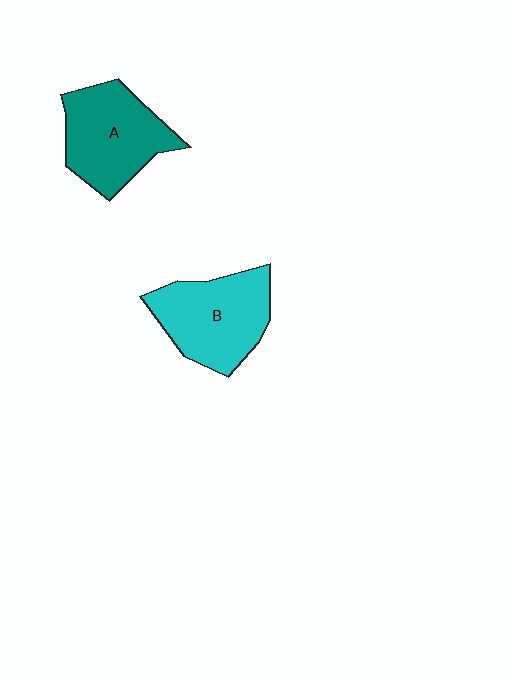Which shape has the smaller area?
Shape A (teal).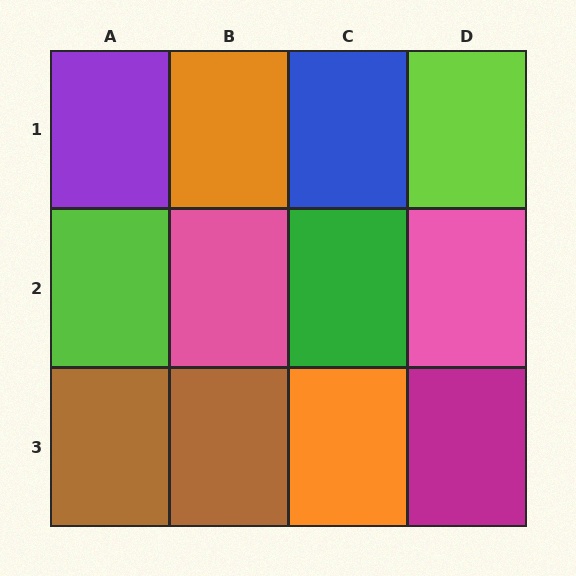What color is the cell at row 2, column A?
Lime.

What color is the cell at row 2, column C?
Green.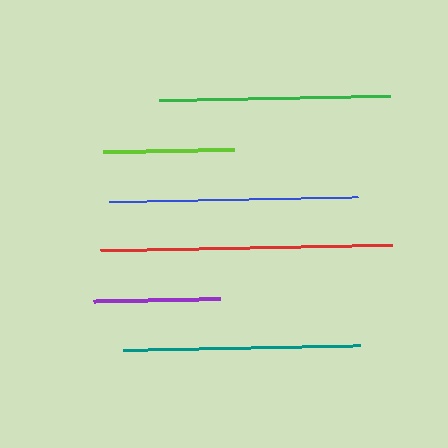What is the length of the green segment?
The green segment is approximately 231 pixels long.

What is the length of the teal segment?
The teal segment is approximately 236 pixels long.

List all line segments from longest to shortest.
From longest to shortest: red, blue, teal, green, lime, purple.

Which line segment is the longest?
The red line is the longest at approximately 292 pixels.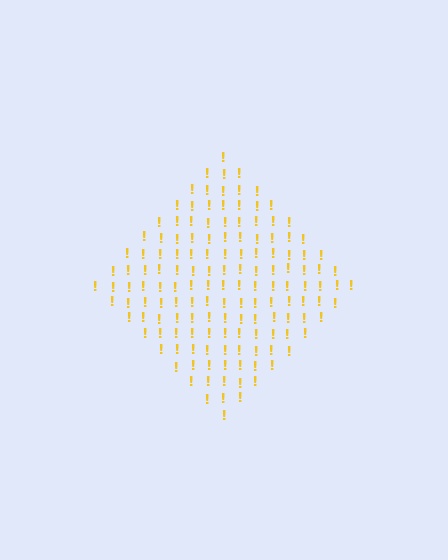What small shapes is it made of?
It is made of small exclamation marks.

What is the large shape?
The large shape is a diamond.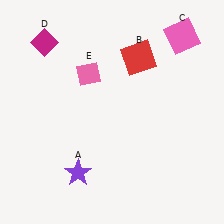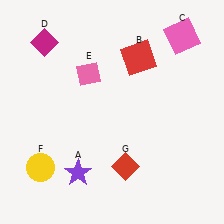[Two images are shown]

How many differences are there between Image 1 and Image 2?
There are 2 differences between the two images.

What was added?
A yellow circle (F), a red diamond (G) were added in Image 2.